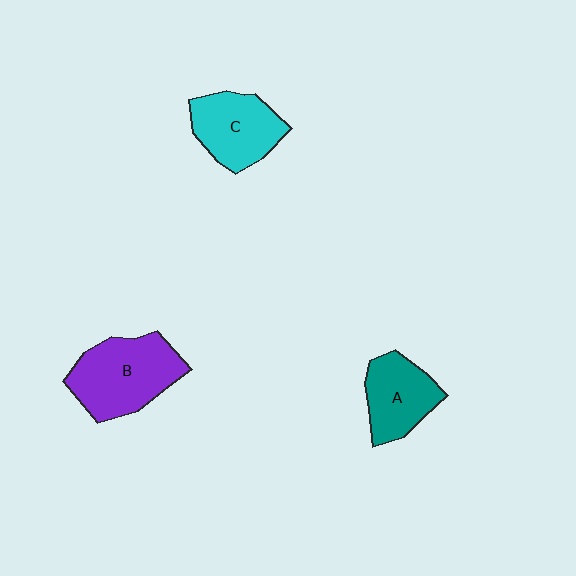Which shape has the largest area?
Shape B (purple).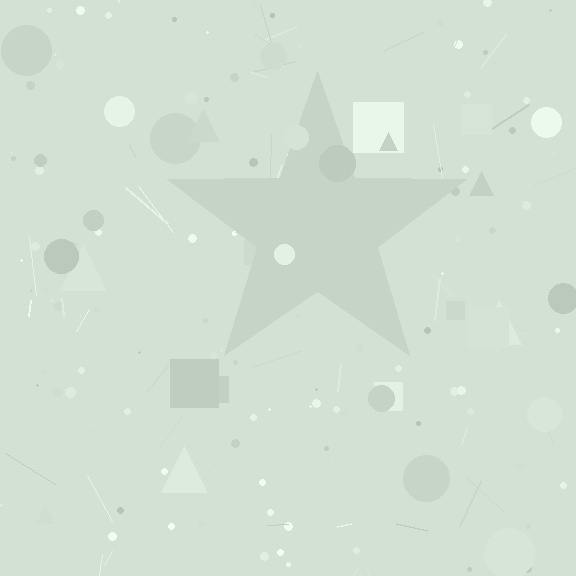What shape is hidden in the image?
A star is hidden in the image.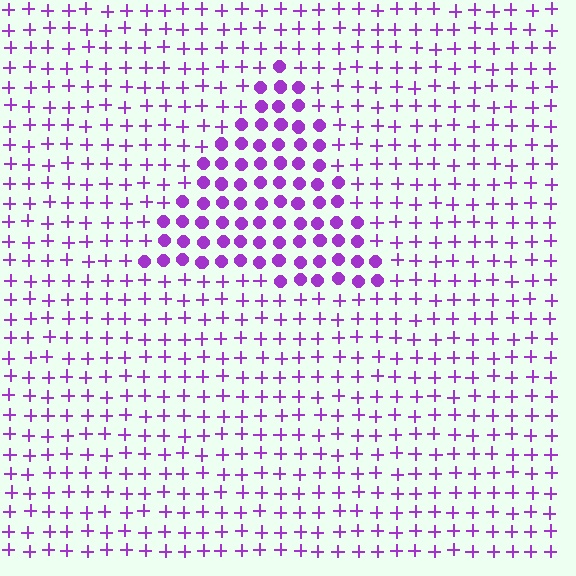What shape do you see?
I see a triangle.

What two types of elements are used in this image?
The image uses circles inside the triangle region and plus signs outside it.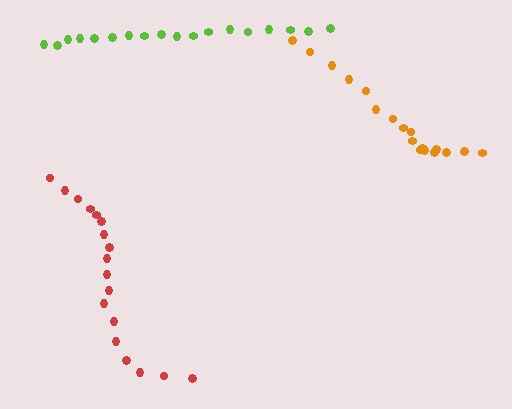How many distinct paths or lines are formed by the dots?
There are 3 distinct paths.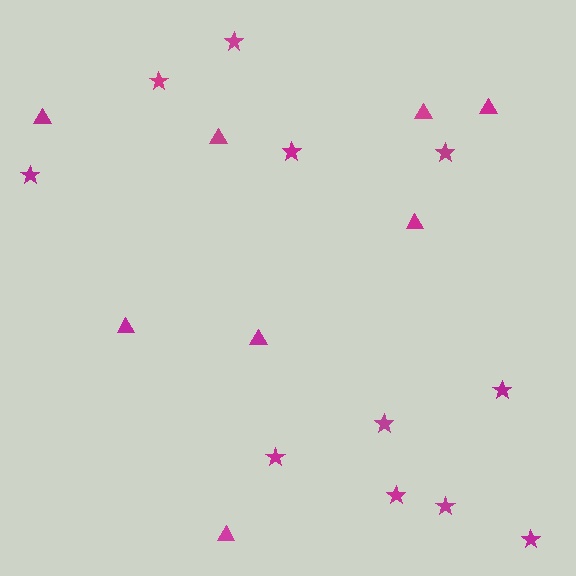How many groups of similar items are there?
There are 2 groups: one group of stars (11) and one group of triangles (8).